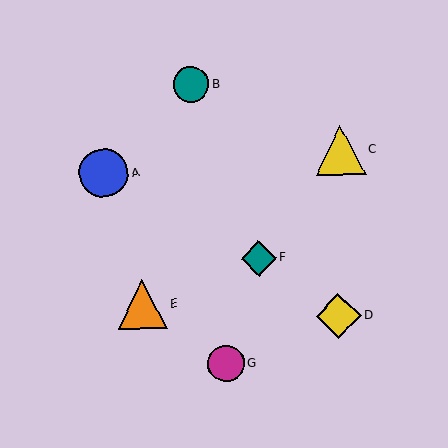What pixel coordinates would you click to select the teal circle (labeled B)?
Click at (191, 85) to select the teal circle B.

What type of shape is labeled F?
Shape F is a teal diamond.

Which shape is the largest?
The yellow triangle (labeled C) is the largest.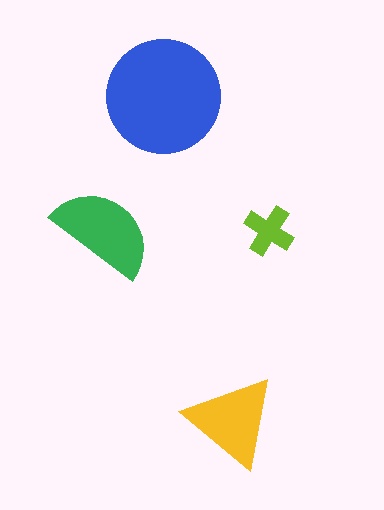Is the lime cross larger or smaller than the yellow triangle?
Smaller.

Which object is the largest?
The blue circle.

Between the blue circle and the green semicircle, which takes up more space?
The blue circle.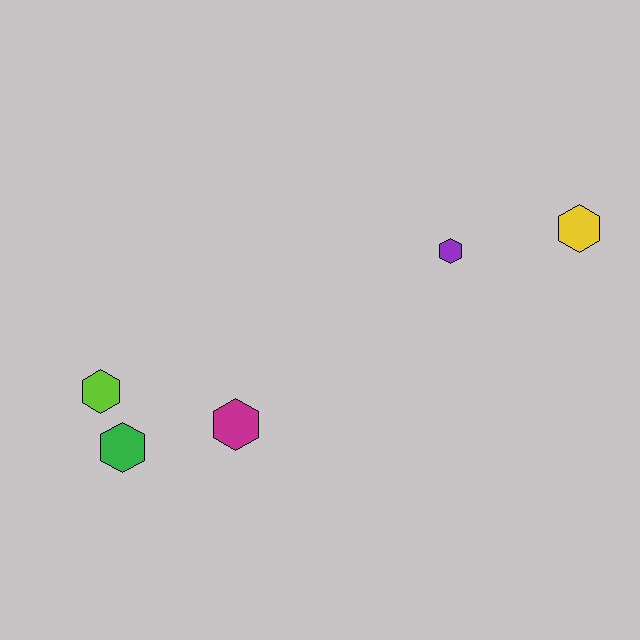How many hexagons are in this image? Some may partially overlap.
There are 5 hexagons.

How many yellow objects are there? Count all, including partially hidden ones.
There is 1 yellow object.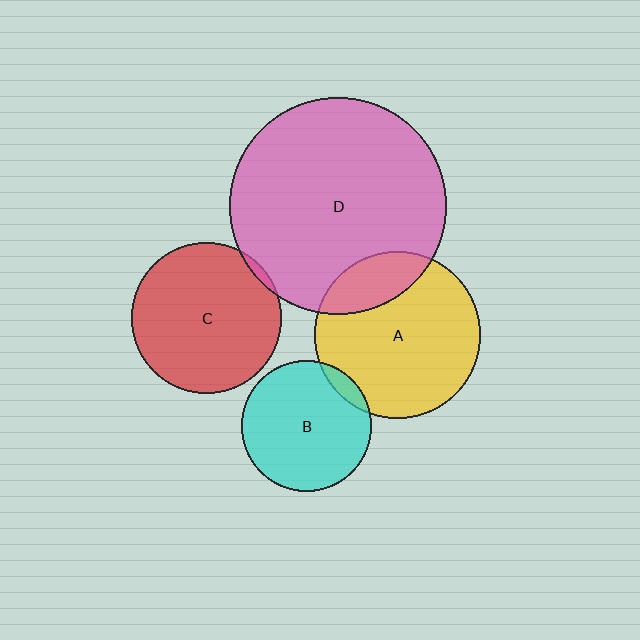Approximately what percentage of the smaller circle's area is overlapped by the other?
Approximately 5%.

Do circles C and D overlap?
Yes.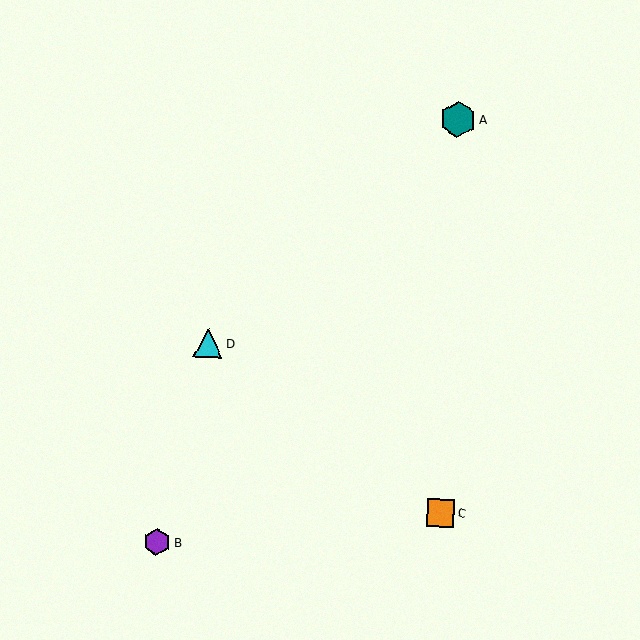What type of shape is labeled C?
Shape C is an orange square.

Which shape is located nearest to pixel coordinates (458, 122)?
The teal hexagon (labeled A) at (458, 119) is nearest to that location.